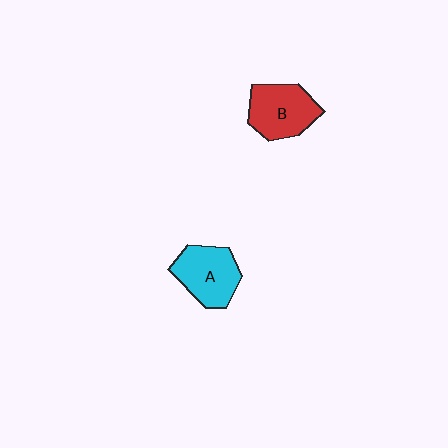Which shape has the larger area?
Shape B (red).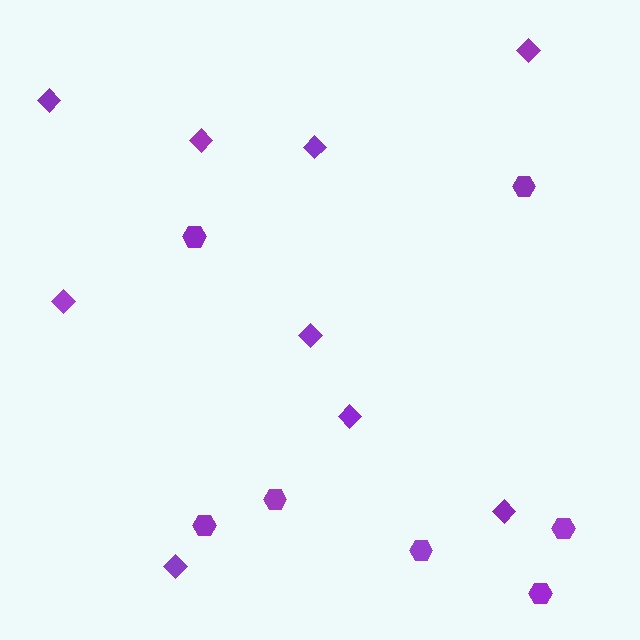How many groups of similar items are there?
There are 2 groups: one group of diamonds (9) and one group of hexagons (7).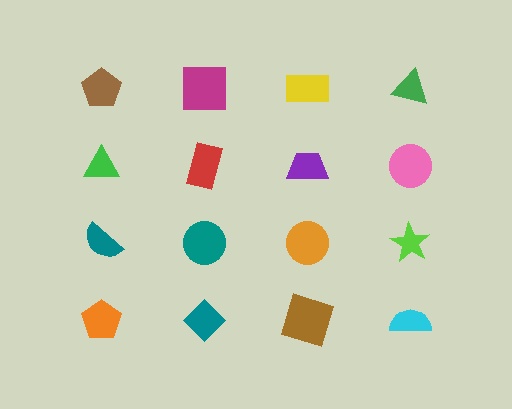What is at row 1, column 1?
A brown pentagon.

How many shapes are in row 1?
4 shapes.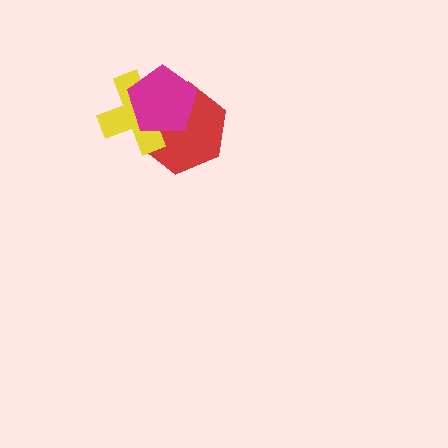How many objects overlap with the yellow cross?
2 objects overlap with the yellow cross.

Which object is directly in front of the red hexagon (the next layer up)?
The yellow cross is directly in front of the red hexagon.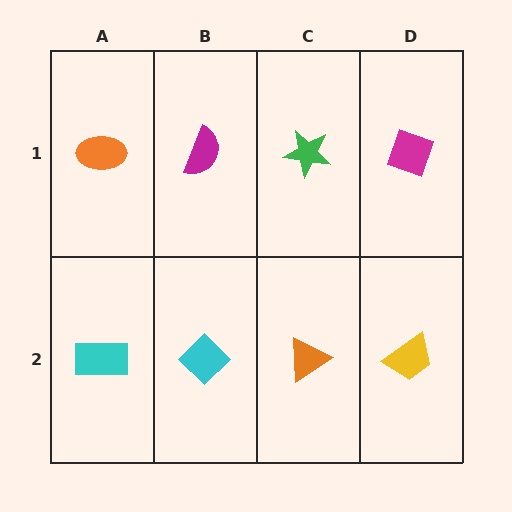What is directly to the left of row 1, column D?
A green star.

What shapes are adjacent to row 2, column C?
A green star (row 1, column C), a cyan diamond (row 2, column B), a yellow trapezoid (row 2, column D).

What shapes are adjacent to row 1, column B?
A cyan diamond (row 2, column B), an orange ellipse (row 1, column A), a green star (row 1, column C).